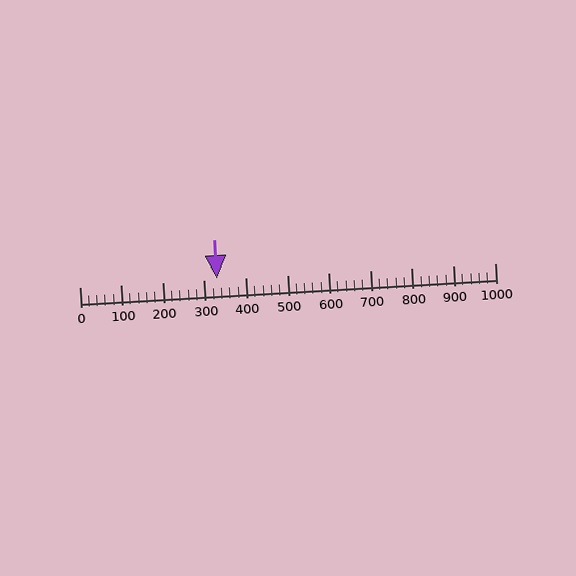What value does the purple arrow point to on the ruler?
The purple arrow points to approximately 330.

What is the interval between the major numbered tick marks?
The major tick marks are spaced 100 units apart.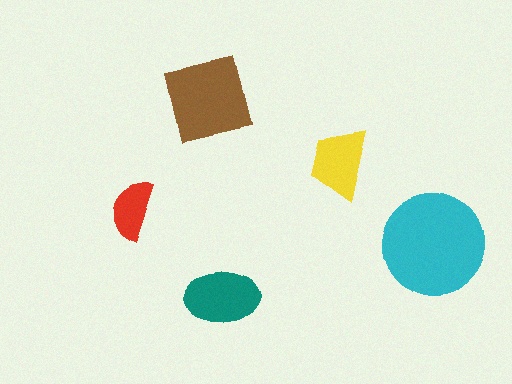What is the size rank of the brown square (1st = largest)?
2nd.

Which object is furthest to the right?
The cyan circle is rightmost.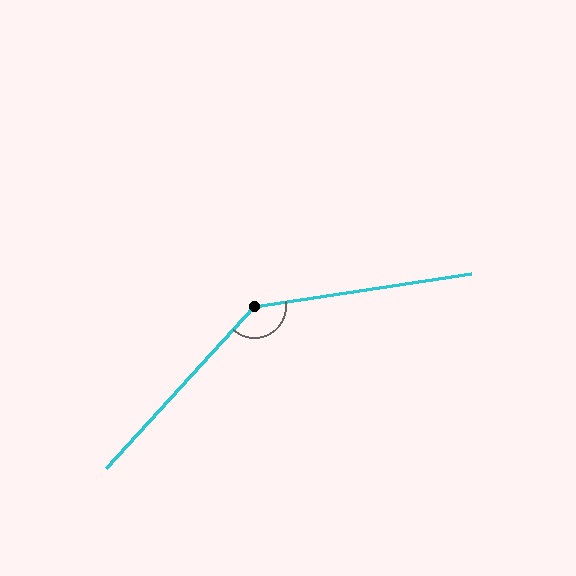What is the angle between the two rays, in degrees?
Approximately 141 degrees.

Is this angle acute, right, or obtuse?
It is obtuse.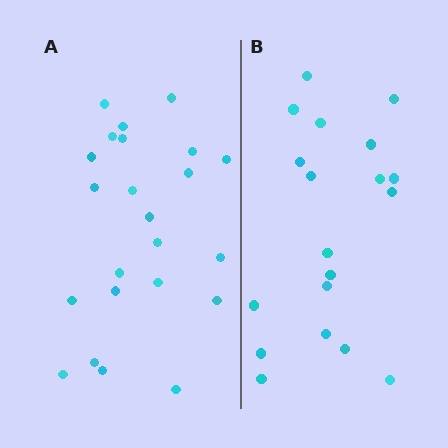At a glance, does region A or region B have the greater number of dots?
Region A (the left region) has more dots.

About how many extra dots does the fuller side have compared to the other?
Region A has about 4 more dots than region B.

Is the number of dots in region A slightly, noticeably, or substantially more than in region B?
Region A has only slightly more — the two regions are fairly close. The ratio is roughly 1.2 to 1.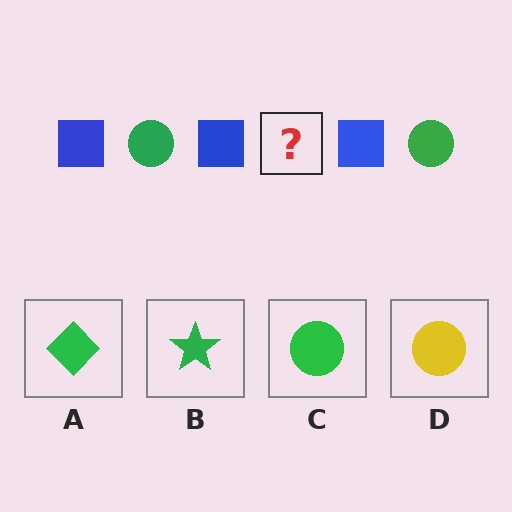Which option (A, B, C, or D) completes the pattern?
C.